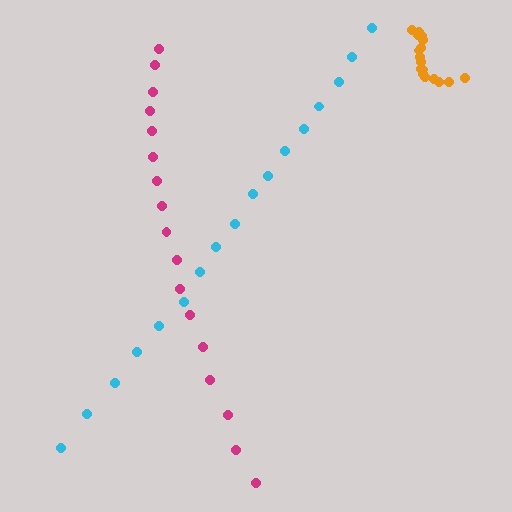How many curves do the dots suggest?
There are 3 distinct paths.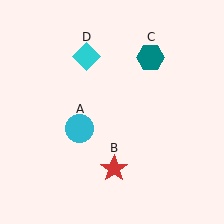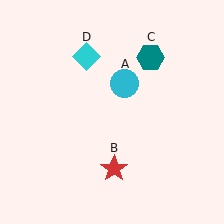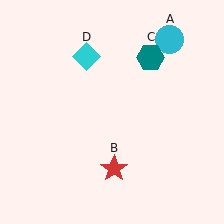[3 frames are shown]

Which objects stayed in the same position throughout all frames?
Red star (object B) and teal hexagon (object C) and cyan diamond (object D) remained stationary.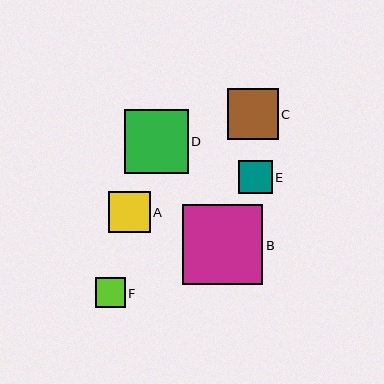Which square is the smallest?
Square F is the smallest with a size of approximately 29 pixels.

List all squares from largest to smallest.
From largest to smallest: B, D, C, A, E, F.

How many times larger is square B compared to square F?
Square B is approximately 2.7 times the size of square F.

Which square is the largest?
Square B is the largest with a size of approximately 80 pixels.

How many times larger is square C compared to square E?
Square C is approximately 1.5 times the size of square E.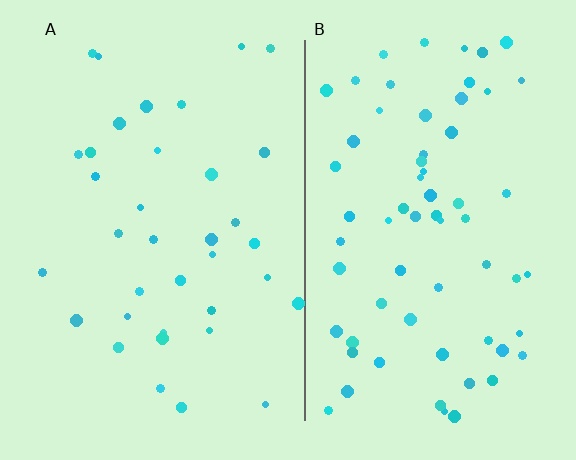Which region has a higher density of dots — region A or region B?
B (the right).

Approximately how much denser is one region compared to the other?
Approximately 1.8× — region B over region A.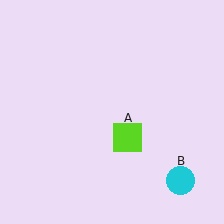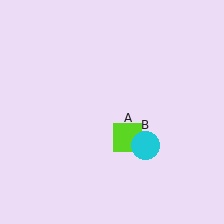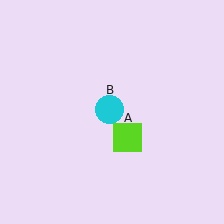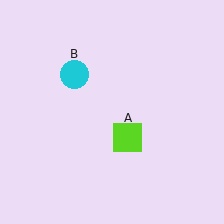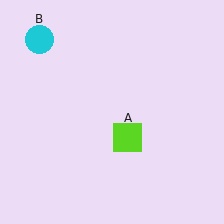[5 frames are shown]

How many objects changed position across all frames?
1 object changed position: cyan circle (object B).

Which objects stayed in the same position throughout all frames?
Lime square (object A) remained stationary.